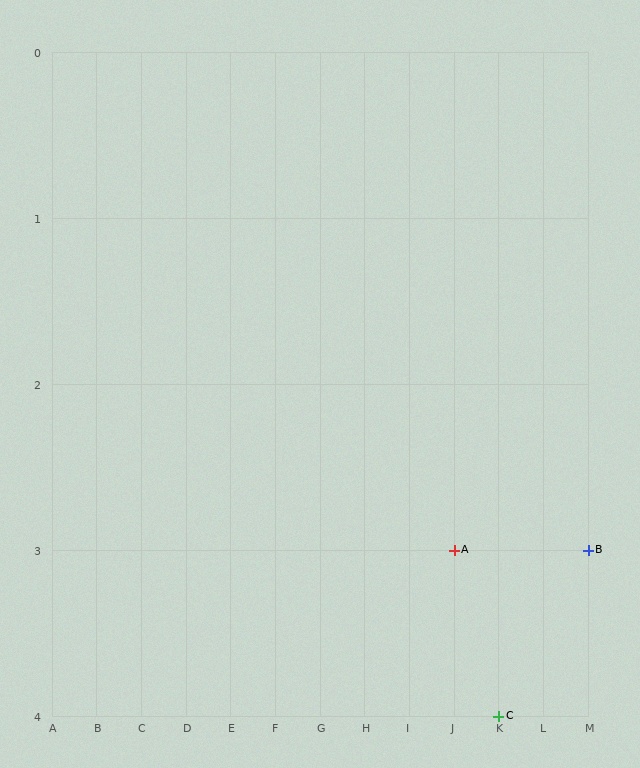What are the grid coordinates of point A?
Point A is at grid coordinates (J, 3).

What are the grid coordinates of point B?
Point B is at grid coordinates (M, 3).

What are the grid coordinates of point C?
Point C is at grid coordinates (K, 4).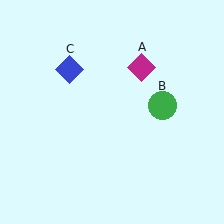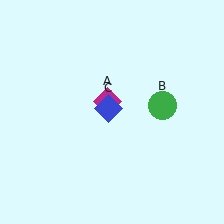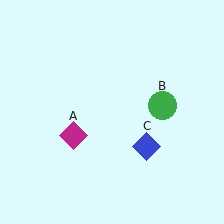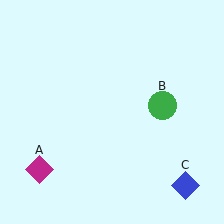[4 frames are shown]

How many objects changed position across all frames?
2 objects changed position: magenta diamond (object A), blue diamond (object C).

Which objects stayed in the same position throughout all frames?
Green circle (object B) remained stationary.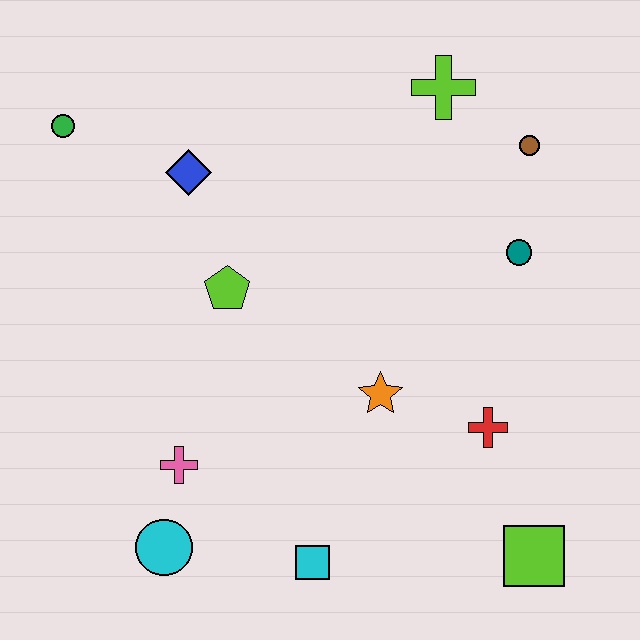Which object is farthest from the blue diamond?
The lime square is farthest from the blue diamond.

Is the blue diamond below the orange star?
No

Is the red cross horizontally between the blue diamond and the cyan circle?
No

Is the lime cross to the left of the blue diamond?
No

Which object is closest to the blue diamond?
The lime pentagon is closest to the blue diamond.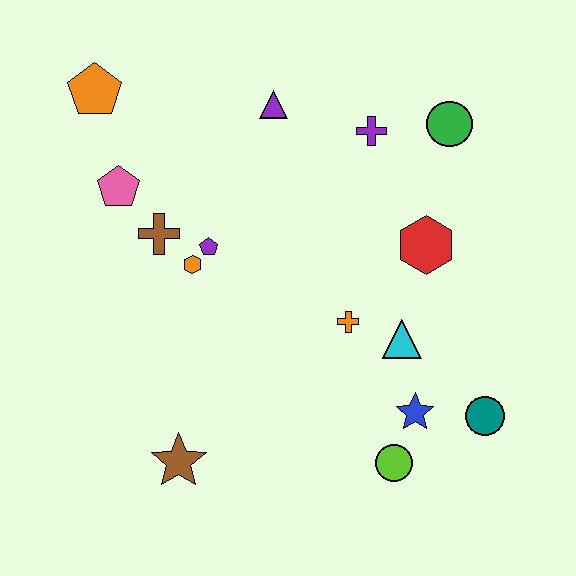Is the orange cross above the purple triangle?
No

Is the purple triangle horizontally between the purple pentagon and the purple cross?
Yes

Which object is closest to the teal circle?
The blue star is closest to the teal circle.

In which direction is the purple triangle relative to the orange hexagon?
The purple triangle is above the orange hexagon.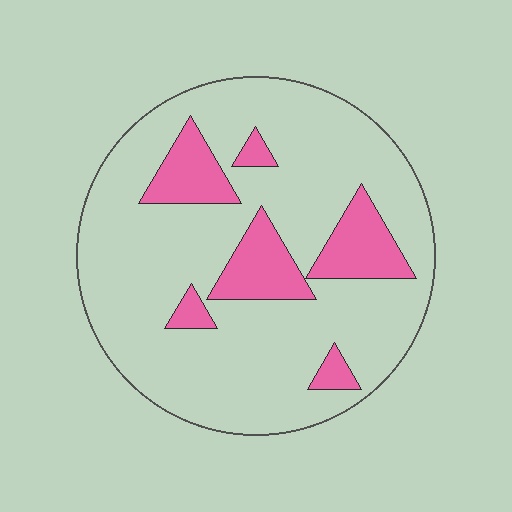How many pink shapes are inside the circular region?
6.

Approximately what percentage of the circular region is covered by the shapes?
Approximately 20%.